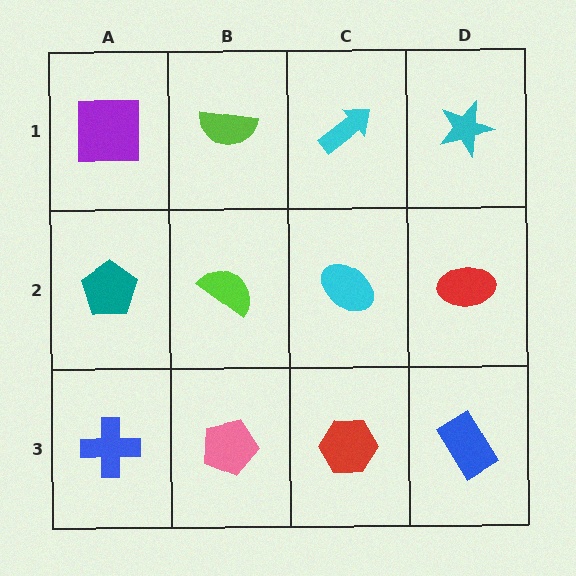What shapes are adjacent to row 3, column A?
A teal pentagon (row 2, column A), a pink pentagon (row 3, column B).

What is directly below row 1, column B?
A lime semicircle.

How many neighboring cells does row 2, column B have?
4.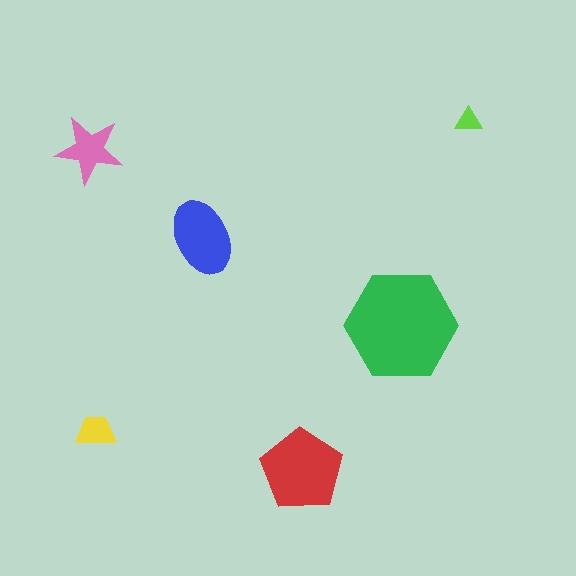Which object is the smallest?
The lime triangle.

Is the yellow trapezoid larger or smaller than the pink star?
Smaller.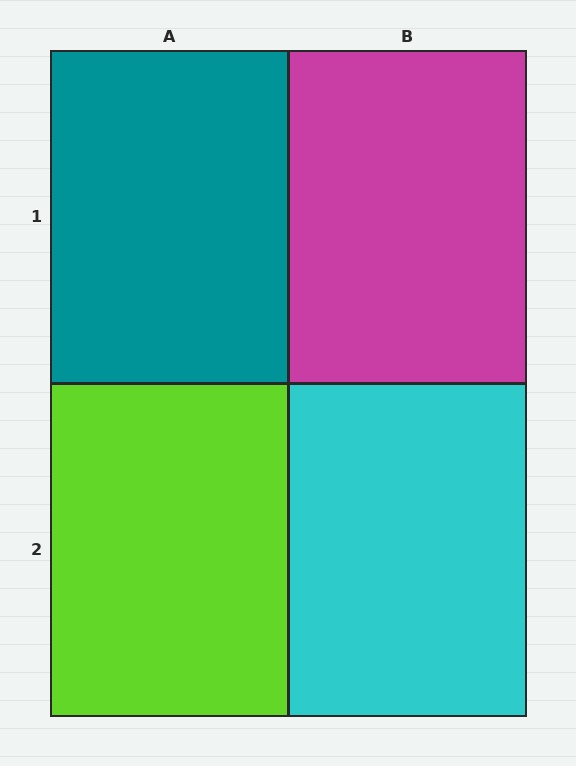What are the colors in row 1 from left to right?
Teal, magenta.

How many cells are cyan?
1 cell is cyan.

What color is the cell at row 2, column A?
Lime.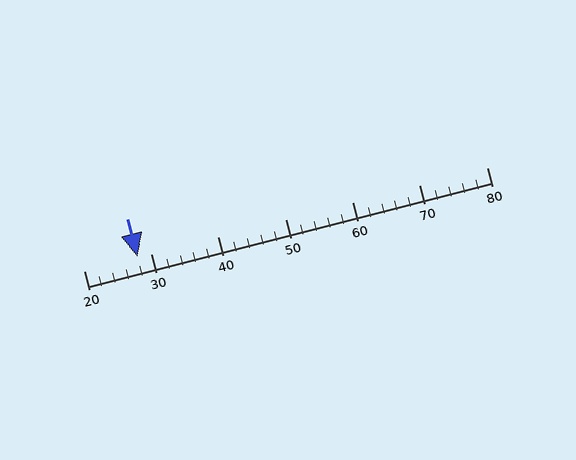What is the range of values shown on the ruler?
The ruler shows values from 20 to 80.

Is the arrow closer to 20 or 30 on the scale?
The arrow is closer to 30.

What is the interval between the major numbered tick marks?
The major tick marks are spaced 10 units apart.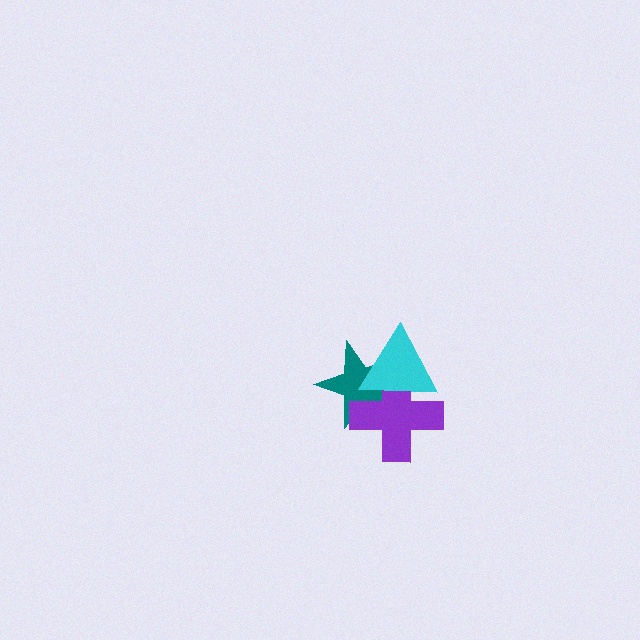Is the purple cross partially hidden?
Yes, it is partially covered by another shape.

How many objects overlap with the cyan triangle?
2 objects overlap with the cyan triangle.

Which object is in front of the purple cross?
The cyan triangle is in front of the purple cross.